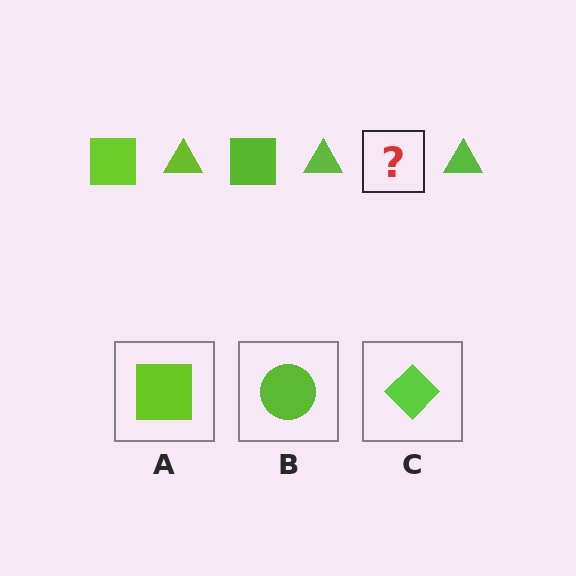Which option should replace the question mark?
Option A.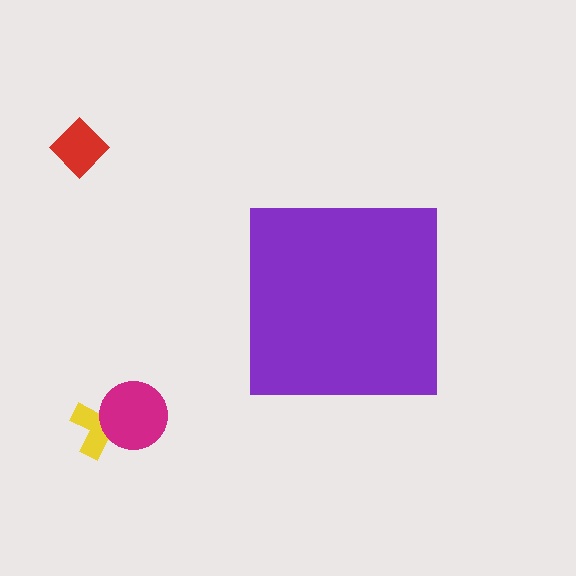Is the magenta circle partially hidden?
No, the magenta circle is fully visible.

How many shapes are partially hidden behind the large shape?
0 shapes are partially hidden.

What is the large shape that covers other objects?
A purple square.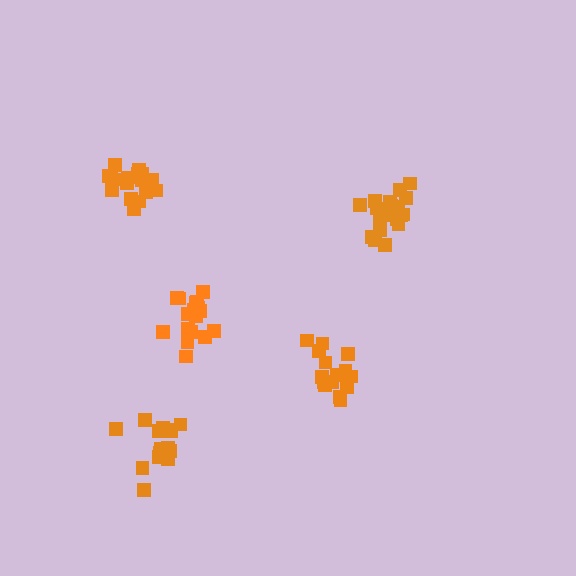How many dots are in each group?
Group 1: 20 dots, Group 2: 21 dots, Group 3: 16 dots, Group 4: 17 dots, Group 5: 16 dots (90 total).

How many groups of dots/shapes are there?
There are 5 groups.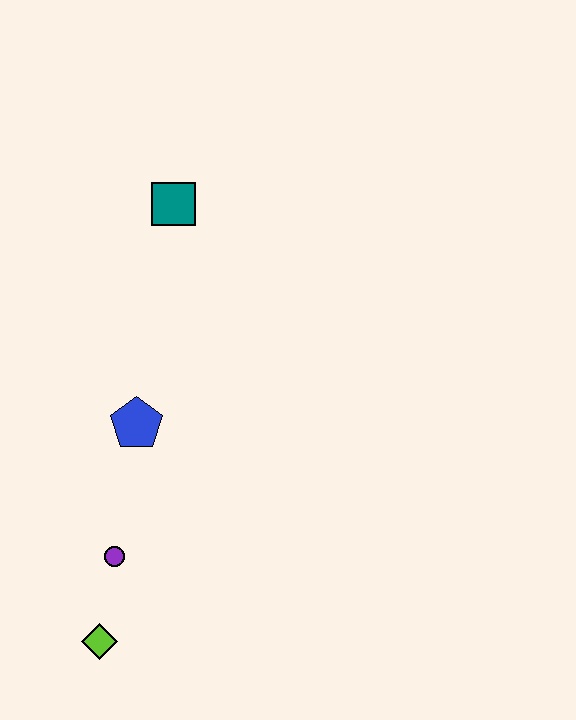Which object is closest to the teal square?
The blue pentagon is closest to the teal square.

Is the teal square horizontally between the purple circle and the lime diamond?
No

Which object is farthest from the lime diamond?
The teal square is farthest from the lime diamond.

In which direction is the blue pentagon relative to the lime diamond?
The blue pentagon is above the lime diamond.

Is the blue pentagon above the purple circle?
Yes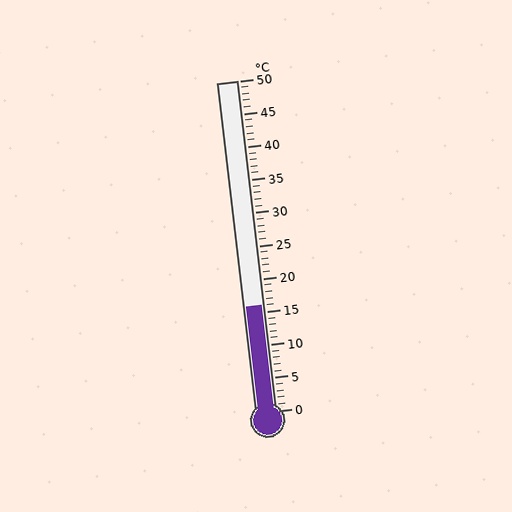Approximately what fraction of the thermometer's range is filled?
The thermometer is filled to approximately 30% of its range.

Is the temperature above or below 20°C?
The temperature is below 20°C.